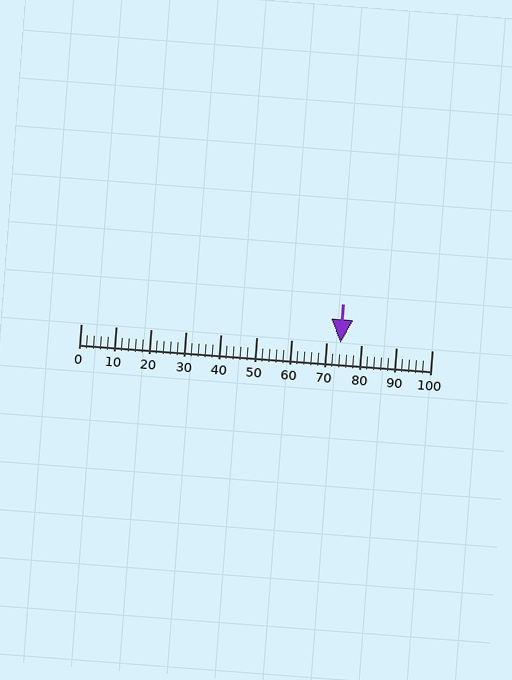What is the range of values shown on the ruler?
The ruler shows values from 0 to 100.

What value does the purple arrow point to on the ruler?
The purple arrow points to approximately 74.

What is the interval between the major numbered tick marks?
The major tick marks are spaced 10 units apart.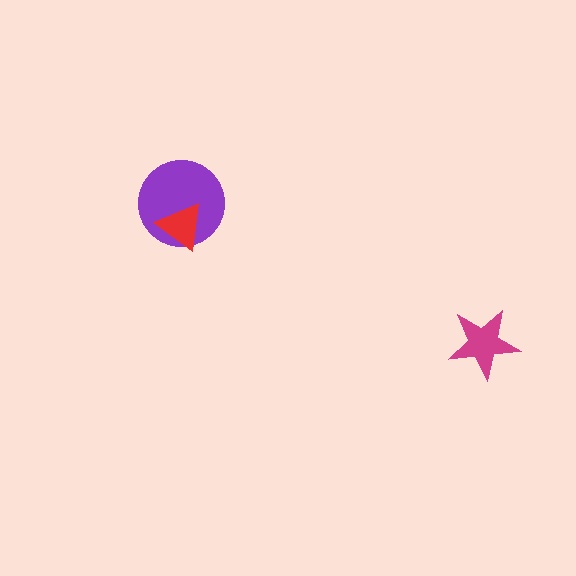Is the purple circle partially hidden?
Yes, it is partially covered by another shape.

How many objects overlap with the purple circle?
1 object overlaps with the purple circle.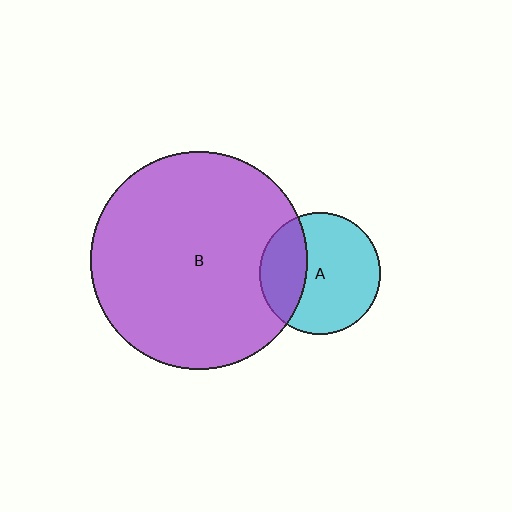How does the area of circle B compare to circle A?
Approximately 3.2 times.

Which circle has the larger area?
Circle B (purple).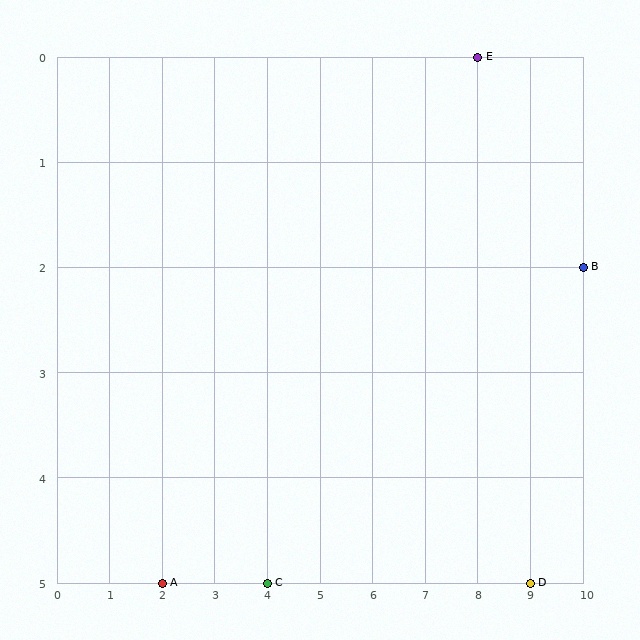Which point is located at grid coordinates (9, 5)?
Point D is at (9, 5).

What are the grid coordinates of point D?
Point D is at grid coordinates (9, 5).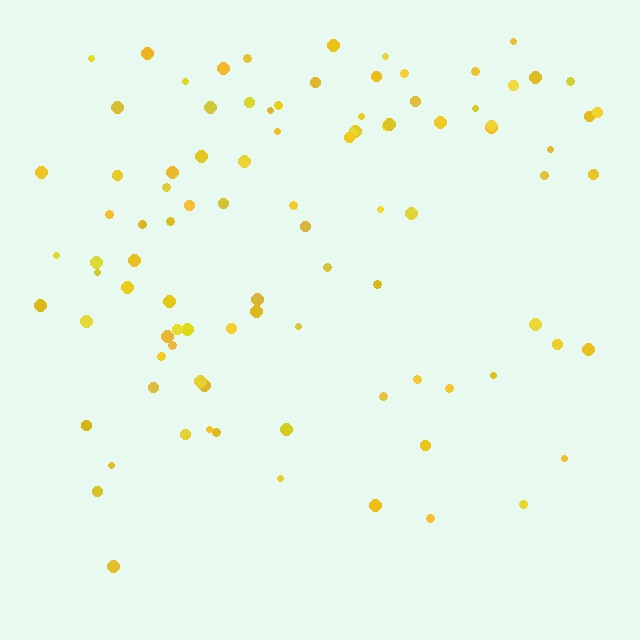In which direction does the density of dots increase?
From bottom to top, with the top side densest.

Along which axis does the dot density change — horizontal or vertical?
Vertical.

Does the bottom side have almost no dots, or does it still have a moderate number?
Still a moderate number, just noticeably fewer than the top.